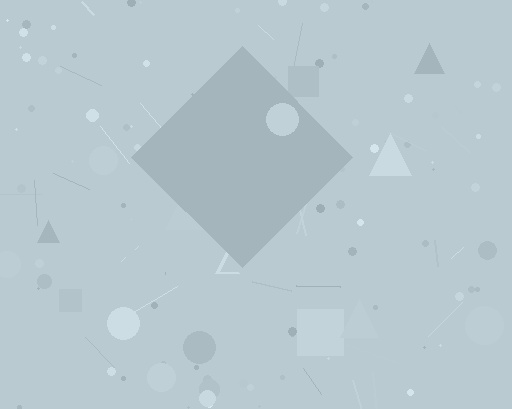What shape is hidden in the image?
A diamond is hidden in the image.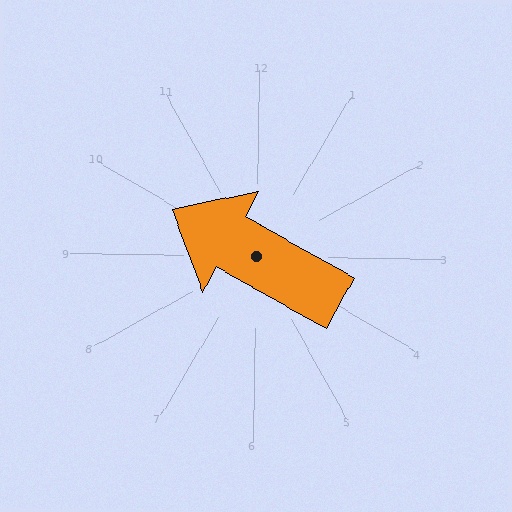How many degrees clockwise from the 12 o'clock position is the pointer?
Approximately 298 degrees.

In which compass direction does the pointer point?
Northwest.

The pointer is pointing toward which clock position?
Roughly 10 o'clock.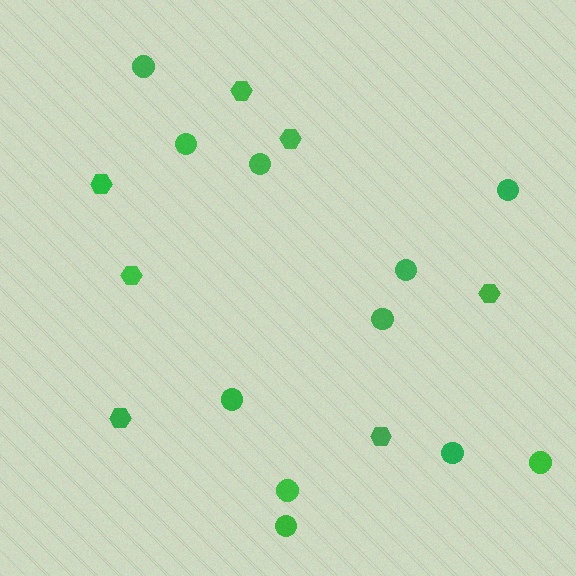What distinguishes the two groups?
There are 2 groups: one group of circles (11) and one group of hexagons (7).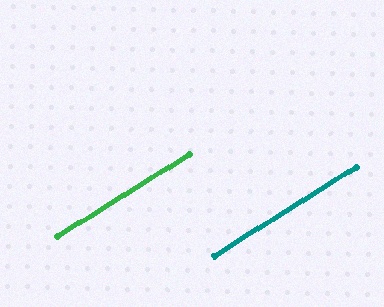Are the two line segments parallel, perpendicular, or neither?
Parallel — their directions differ by only 0.2°.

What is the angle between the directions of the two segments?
Approximately 0 degrees.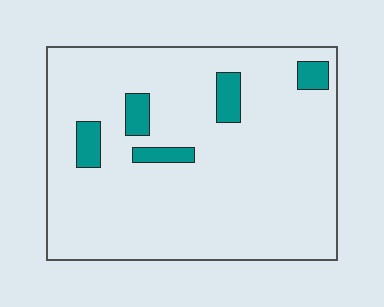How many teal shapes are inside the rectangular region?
5.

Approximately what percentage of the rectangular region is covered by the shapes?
Approximately 10%.